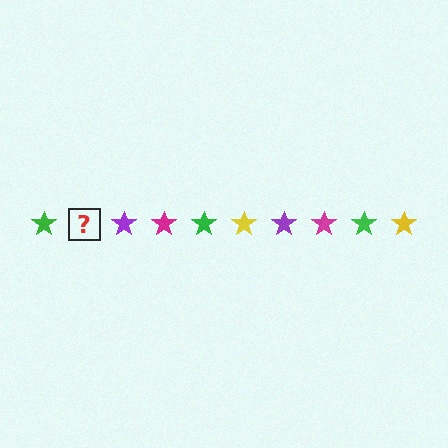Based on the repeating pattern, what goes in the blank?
The blank should be a yellow star.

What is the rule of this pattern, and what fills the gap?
The rule is that the pattern cycles through green, yellow, purple, magenta stars. The gap should be filled with a yellow star.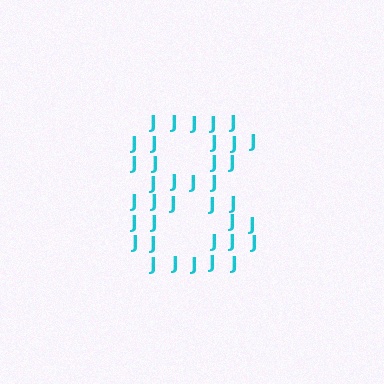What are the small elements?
The small elements are letter J's.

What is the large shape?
The large shape is the digit 8.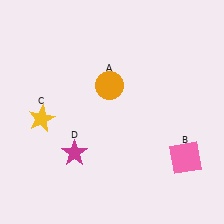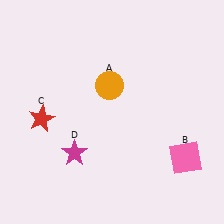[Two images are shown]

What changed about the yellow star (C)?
In Image 1, C is yellow. In Image 2, it changed to red.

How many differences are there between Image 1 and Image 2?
There is 1 difference between the two images.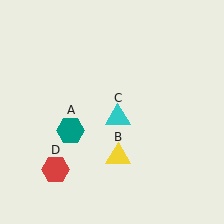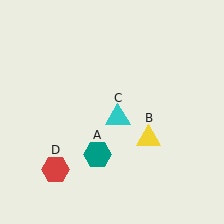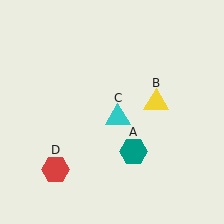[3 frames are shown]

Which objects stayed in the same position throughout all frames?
Cyan triangle (object C) and red hexagon (object D) remained stationary.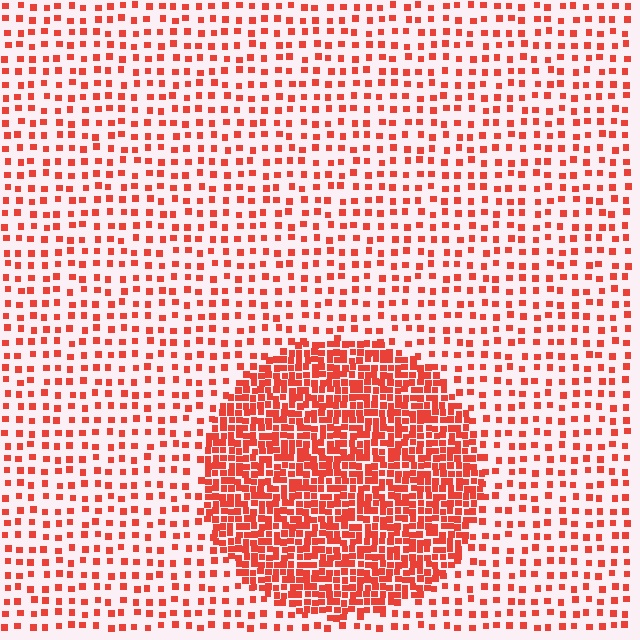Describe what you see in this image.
The image contains small red elements arranged at two different densities. A circle-shaped region is visible where the elements are more densely packed than the surrounding area.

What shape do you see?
I see a circle.